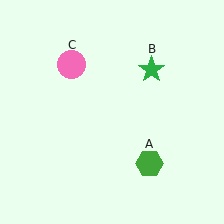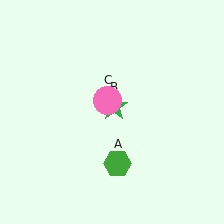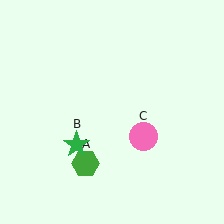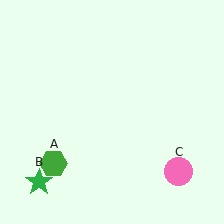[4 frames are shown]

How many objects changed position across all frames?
3 objects changed position: green hexagon (object A), green star (object B), pink circle (object C).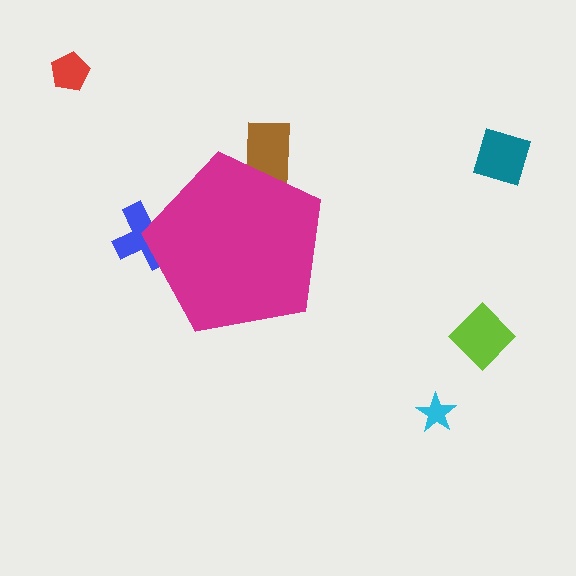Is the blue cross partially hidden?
Yes, the blue cross is partially hidden behind the magenta pentagon.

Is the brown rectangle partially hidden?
Yes, the brown rectangle is partially hidden behind the magenta pentagon.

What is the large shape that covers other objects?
A magenta pentagon.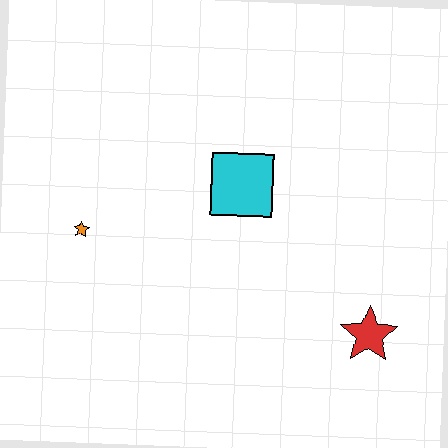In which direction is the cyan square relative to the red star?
The cyan square is above the red star.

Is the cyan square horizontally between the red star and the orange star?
Yes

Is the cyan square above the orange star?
Yes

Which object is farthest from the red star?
The orange star is farthest from the red star.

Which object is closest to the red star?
The cyan square is closest to the red star.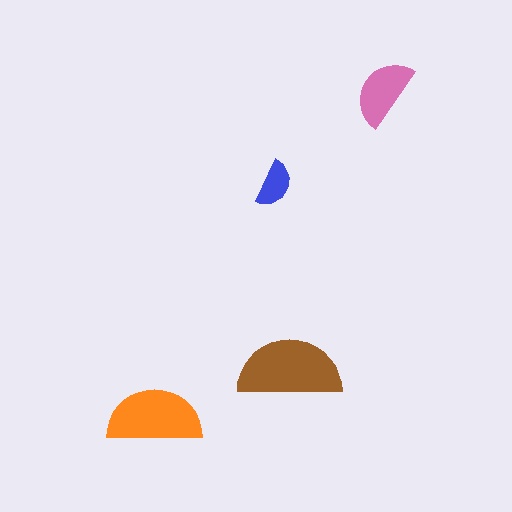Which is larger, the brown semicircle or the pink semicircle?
The brown one.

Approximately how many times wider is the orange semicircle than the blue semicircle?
About 2 times wider.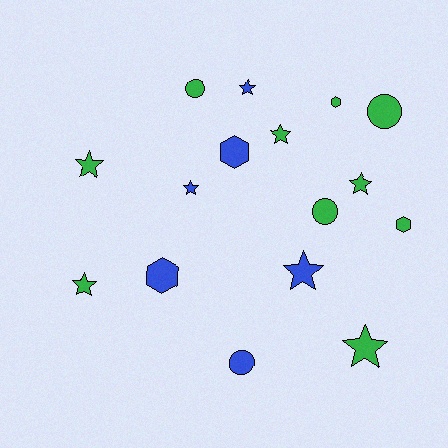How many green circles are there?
There are 3 green circles.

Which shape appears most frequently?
Star, with 8 objects.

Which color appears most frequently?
Green, with 10 objects.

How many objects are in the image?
There are 16 objects.